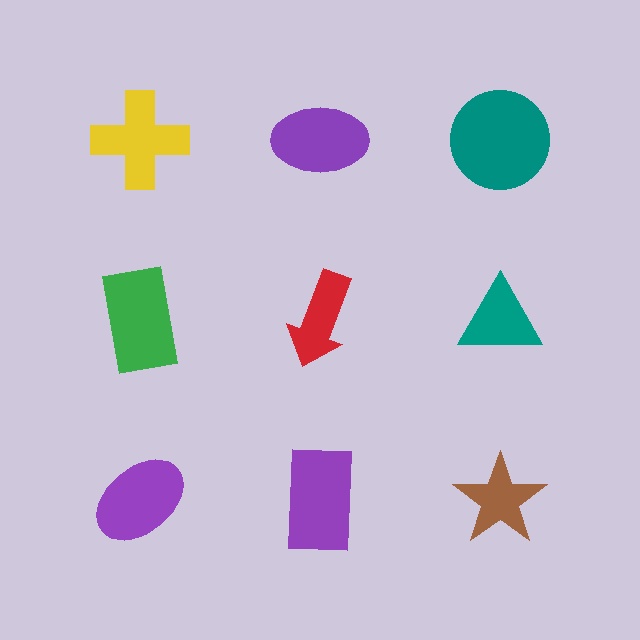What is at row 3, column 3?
A brown star.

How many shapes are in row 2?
3 shapes.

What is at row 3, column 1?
A purple ellipse.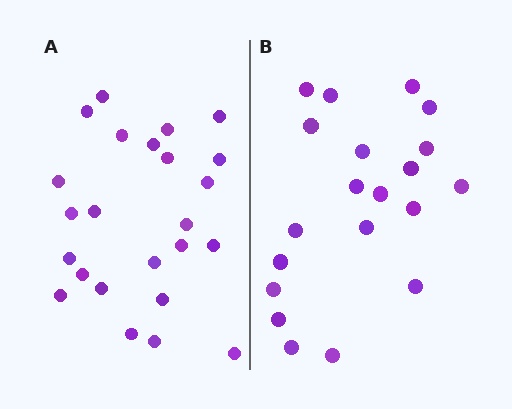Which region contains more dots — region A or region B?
Region A (the left region) has more dots.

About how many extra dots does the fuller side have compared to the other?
Region A has about 4 more dots than region B.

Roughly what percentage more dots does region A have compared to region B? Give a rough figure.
About 20% more.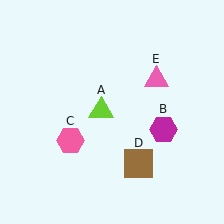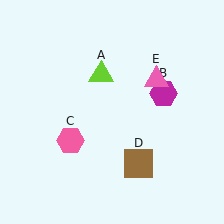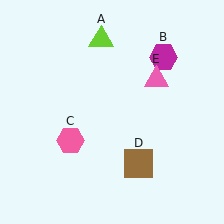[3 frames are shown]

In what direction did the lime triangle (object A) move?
The lime triangle (object A) moved up.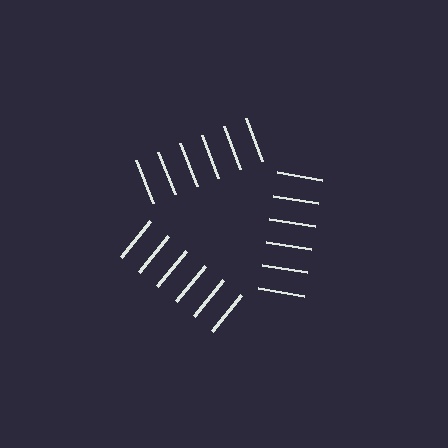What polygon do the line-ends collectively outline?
An illusory triangle — the line segments terminate on its edges but no continuous stroke is drawn.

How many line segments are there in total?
18 — 6 along each of the 3 edges.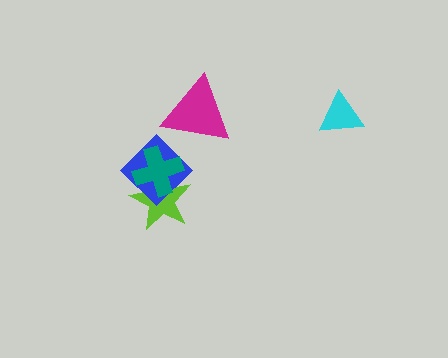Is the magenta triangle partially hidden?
No, no other shape covers it.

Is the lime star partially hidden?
Yes, it is partially covered by another shape.